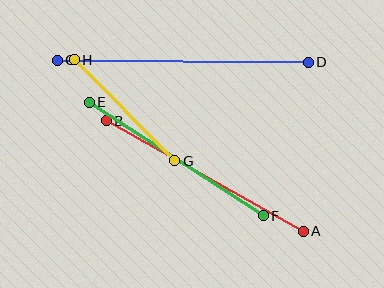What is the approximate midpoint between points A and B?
The midpoint is at approximately (205, 176) pixels.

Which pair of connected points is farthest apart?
Points C and D are farthest apart.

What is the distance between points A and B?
The distance is approximately 226 pixels.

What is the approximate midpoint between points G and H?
The midpoint is at approximately (125, 110) pixels.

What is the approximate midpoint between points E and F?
The midpoint is at approximately (176, 159) pixels.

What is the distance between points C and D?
The distance is approximately 251 pixels.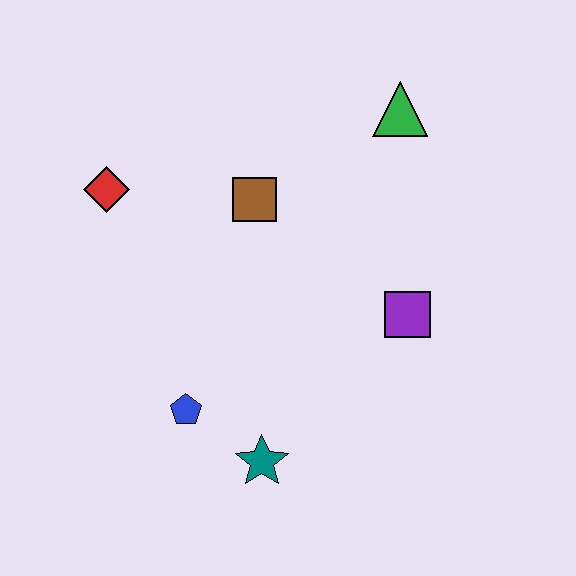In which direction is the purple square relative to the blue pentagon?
The purple square is to the right of the blue pentagon.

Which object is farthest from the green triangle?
The teal star is farthest from the green triangle.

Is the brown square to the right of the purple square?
No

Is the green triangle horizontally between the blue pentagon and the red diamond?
No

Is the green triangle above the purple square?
Yes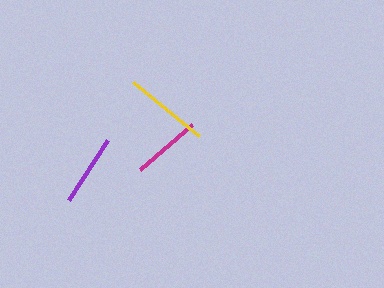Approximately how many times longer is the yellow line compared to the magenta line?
The yellow line is approximately 1.2 times the length of the magenta line.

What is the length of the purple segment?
The purple segment is approximately 71 pixels long.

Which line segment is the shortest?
The magenta line is the shortest at approximately 69 pixels.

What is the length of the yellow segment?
The yellow segment is approximately 85 pixels long.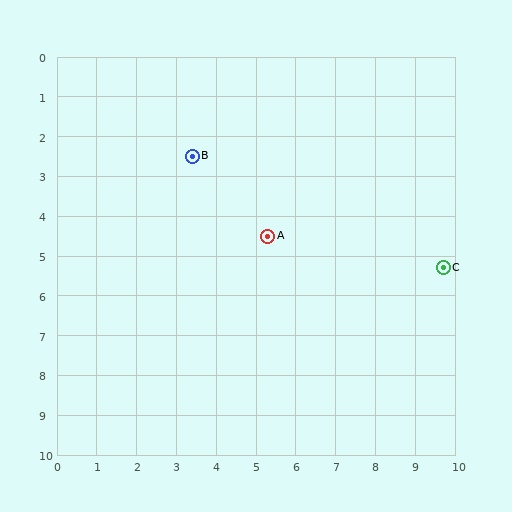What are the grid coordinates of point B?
Point B is at approximately (3.4, 2.5).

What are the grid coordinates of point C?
Point C is at approximately (9.7, 5.3).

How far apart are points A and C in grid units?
Points A and C are about 4.5 grid units apart.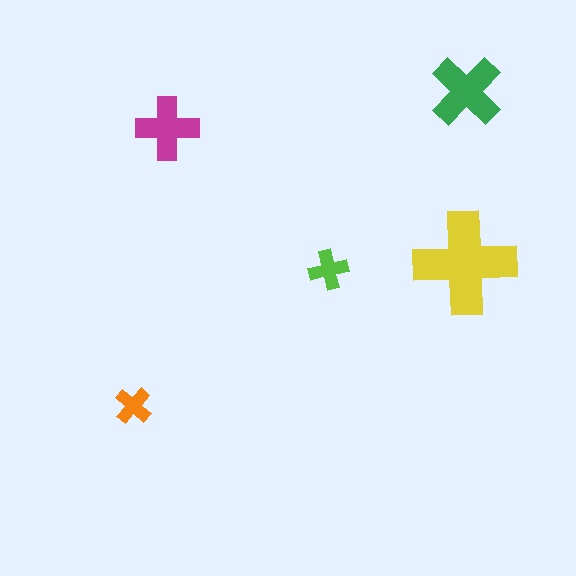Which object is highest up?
The green cross is topmost.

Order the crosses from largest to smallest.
the yellow one, the green one, the magenta one, the lime one, the orange one.